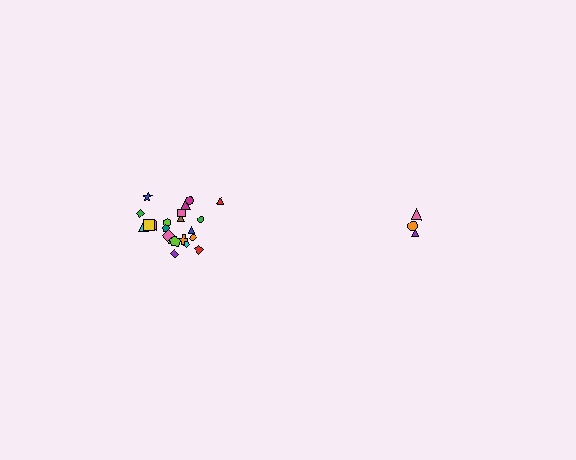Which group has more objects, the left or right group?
The left group.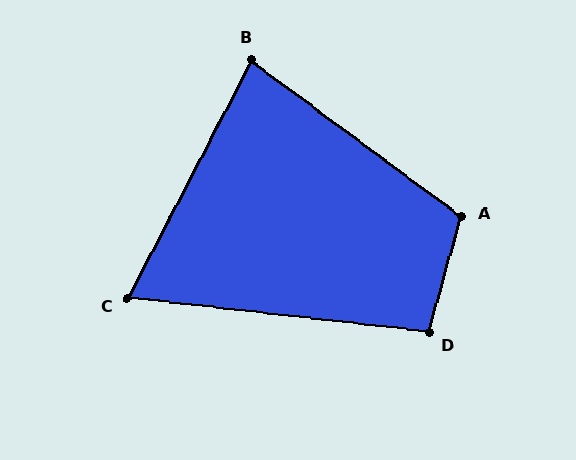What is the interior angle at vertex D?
Approximately 99 degrees (obtuse).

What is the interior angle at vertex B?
Approximately 81 degrees (acute).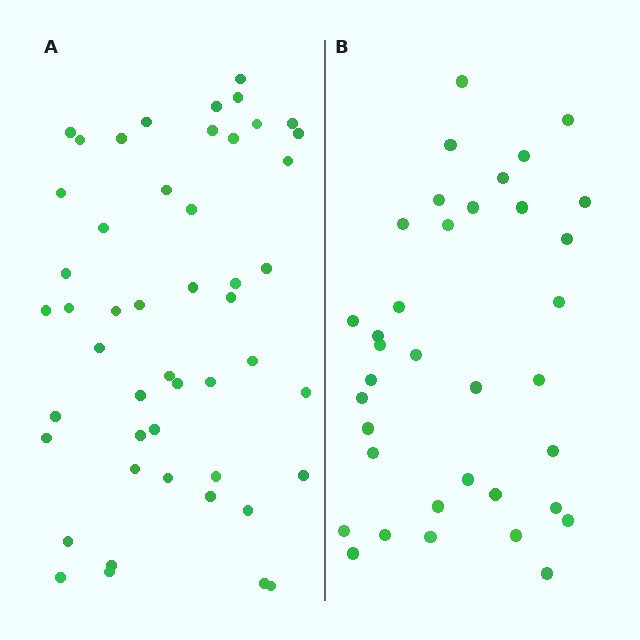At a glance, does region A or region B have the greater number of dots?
Region A (the left region) has more dots.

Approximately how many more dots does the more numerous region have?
Region A has approximately 15 more dots than region B.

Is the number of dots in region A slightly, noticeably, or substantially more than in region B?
Region A has noticeably more, but not dramatically so. The ratio is roughly 1.4 to 1.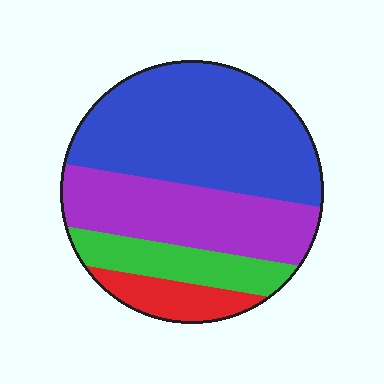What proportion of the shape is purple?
Purple covers roughly 30% of the shape.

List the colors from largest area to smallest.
From largest to smallest: blue, purple, green, red.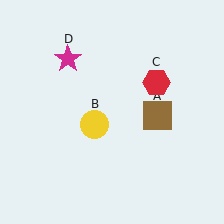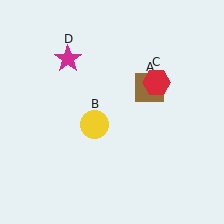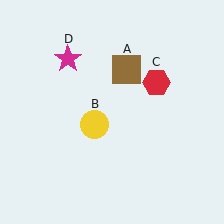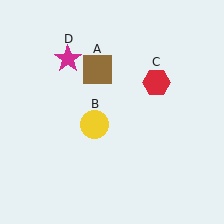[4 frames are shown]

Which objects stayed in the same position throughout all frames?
Yellow circle (object B) and red hexagon (object C) and magenta star (object D) remained stationary.